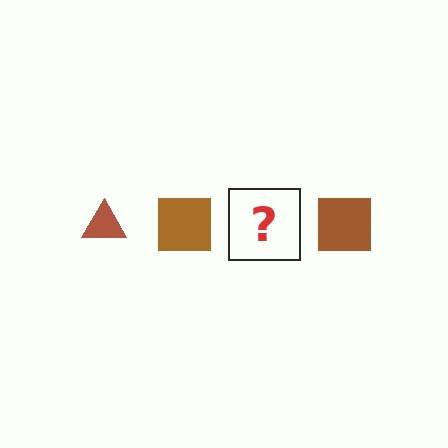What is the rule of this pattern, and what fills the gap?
The rule is that the pattern cycles through triangle, square shapes in brown. The gap should be filled with a brown triangle.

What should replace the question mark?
The question mark should be replaced with a brown triangle.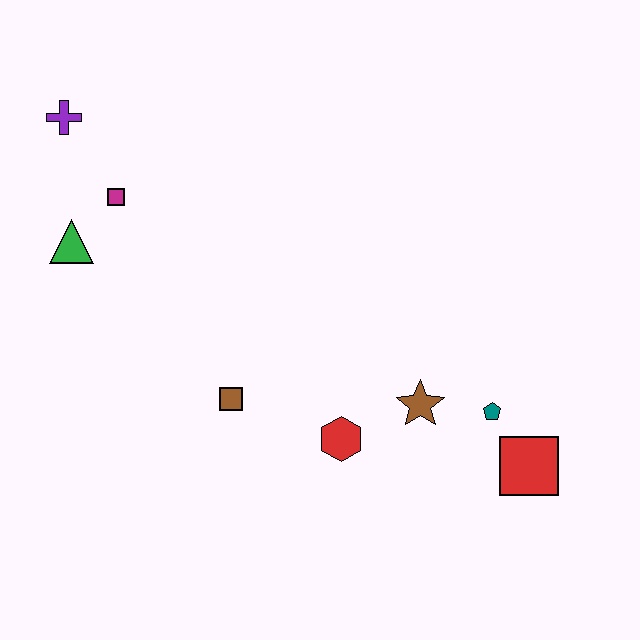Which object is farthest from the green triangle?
The red square is farthest from the green triangle.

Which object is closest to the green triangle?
The magenta square is closest to the green triangle.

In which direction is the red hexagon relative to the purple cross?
The red hexagon is below the purple cross.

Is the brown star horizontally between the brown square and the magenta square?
No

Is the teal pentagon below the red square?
No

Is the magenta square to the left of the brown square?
Yes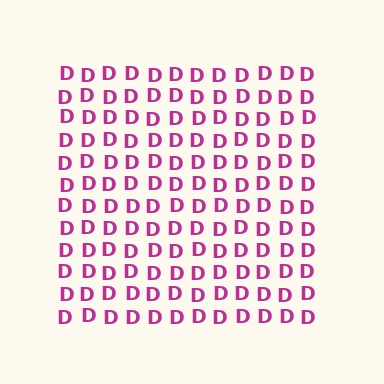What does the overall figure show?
The overall figure shows a square.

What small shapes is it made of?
It is made of small letter D's.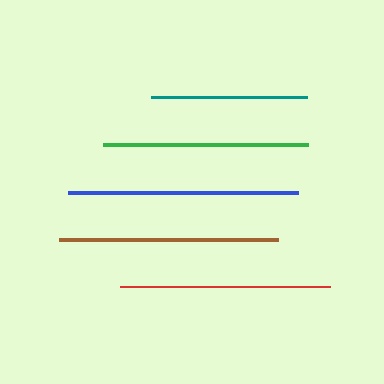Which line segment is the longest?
The blue line is the longest at approximately 230 pixels.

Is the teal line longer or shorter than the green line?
The green line is longer than the teal line.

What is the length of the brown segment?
The brown segment is approximately 219 pixels long.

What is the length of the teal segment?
The teal segment is approximately 156 pixels long.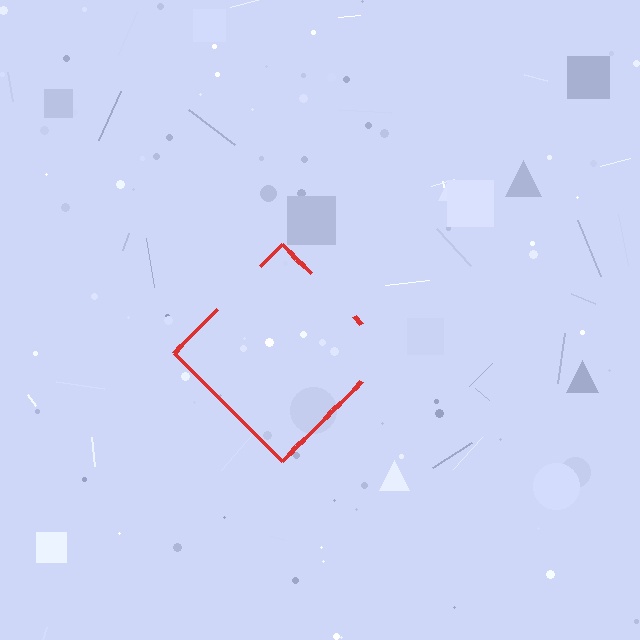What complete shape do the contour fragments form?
The contour fragments form a diamond.